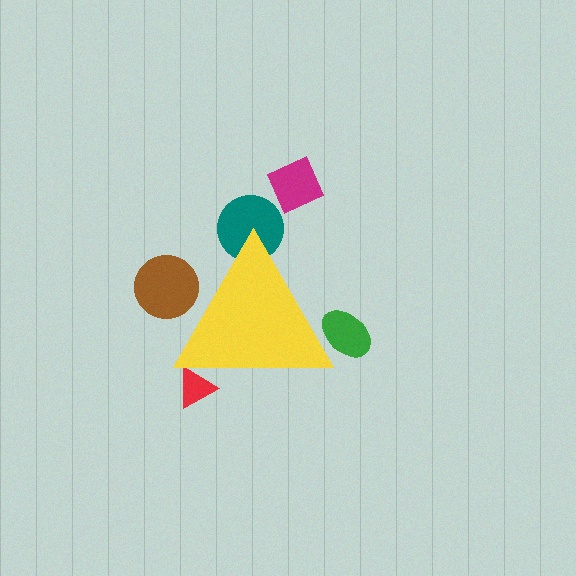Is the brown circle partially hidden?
Yes, the brown circle is partially hidden behind the yellow triangle.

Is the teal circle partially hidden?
Yes, the teal circle is partially hidden behind the yellow triangle.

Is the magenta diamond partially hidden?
No, the magenta diamond is fully visible.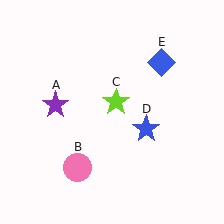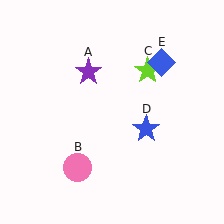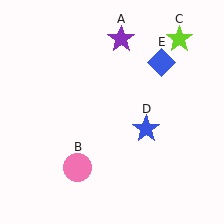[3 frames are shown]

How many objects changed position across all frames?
2 objects changed position: purple star (object A), lime star (object C).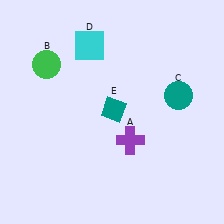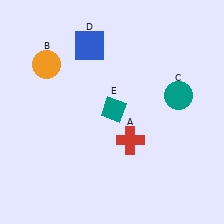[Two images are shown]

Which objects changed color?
A changed from purple to red. B changed from green to orange. D changed from cyan to blue.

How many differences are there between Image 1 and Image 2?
There are 3 differences between the two images.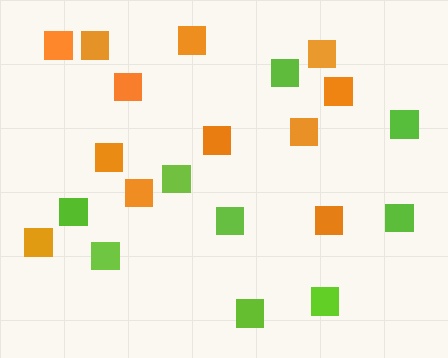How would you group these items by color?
There are 2 groups: one group of orange squares (12) and one group of lime squares (9).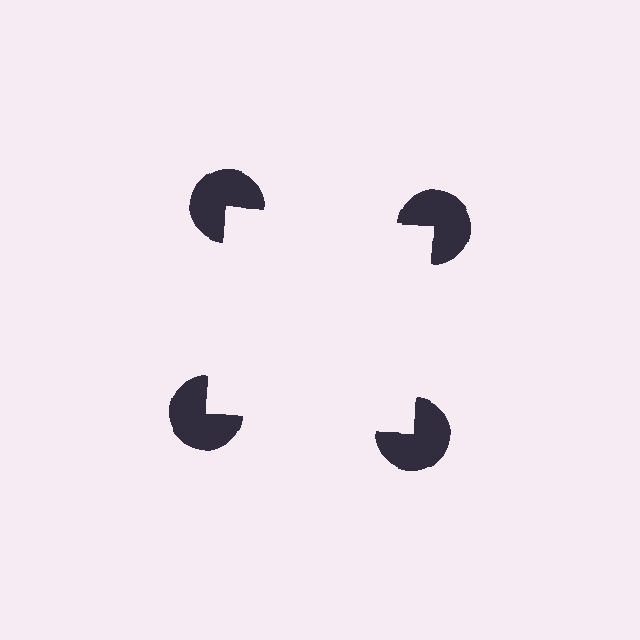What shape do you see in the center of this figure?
An illusory square — its edges are inferred from the aligned wedge cuts in the pac-man discs, not physically drawn.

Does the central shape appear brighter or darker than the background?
It typically appears slightly brighter than the background, even though no actual brightness change is drawn.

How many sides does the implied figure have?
4 sides.